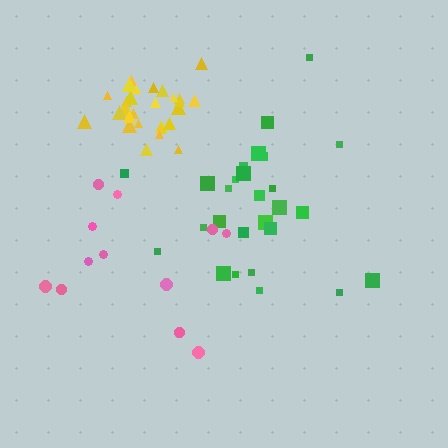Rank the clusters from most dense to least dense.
yellow, green, pink.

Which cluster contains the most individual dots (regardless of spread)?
Yellow (29).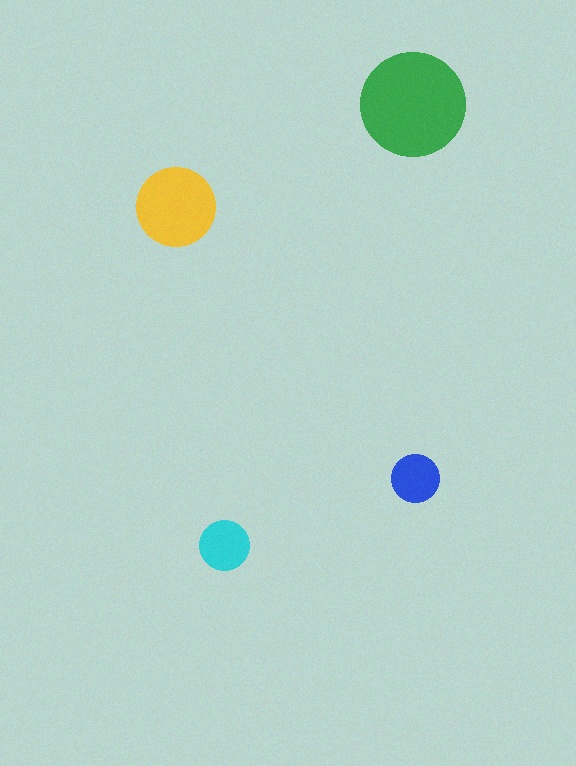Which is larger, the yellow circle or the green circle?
The green one.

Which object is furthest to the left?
The yellow circle is leftmost.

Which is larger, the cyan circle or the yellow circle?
The yellow one.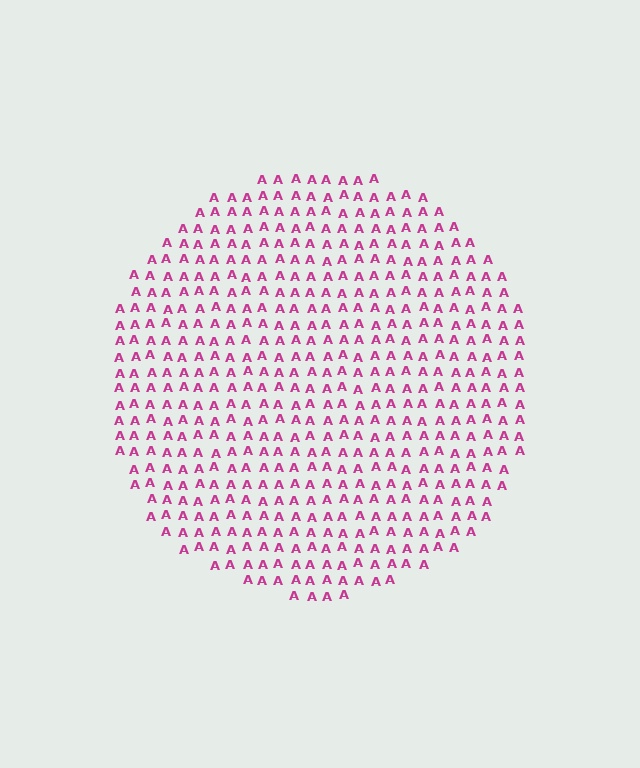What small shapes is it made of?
It is made of small letter A's.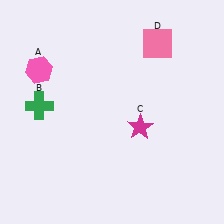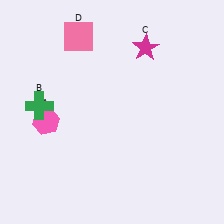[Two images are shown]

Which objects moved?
The objects that moved are: the pink hexagon (A), the magenta star (C), the pink square (D).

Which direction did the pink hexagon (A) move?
The pink hexagon (A) moved down.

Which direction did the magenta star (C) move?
The magenta star (C) moved up.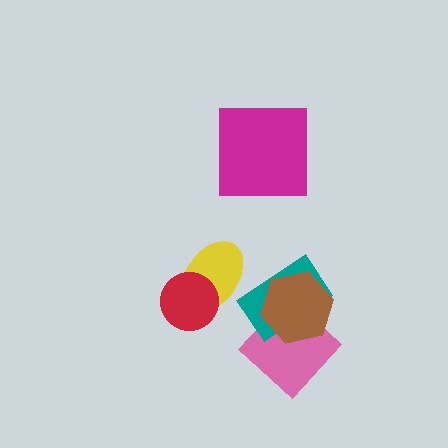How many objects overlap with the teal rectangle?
2 objects overlap with the teal rectangle.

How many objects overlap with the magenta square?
0 objects overlap with the magenta square.